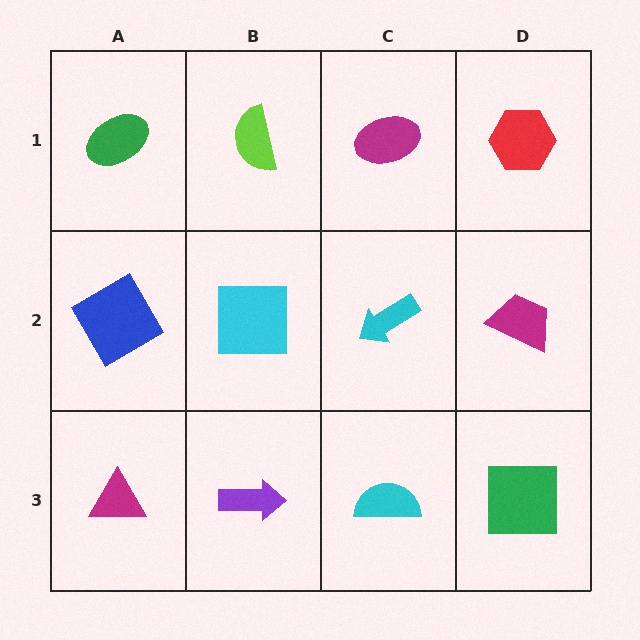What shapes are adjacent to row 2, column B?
A lime semicircle (row 1, column B), a purple arrow (row 3, column B), a blue diamond (row 2, column A), a cyan arrow (row 2, column C).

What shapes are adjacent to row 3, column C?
A cyan arrow (row 2, column C), a purple arrow (row 3, column B), a green square (row 3, column D).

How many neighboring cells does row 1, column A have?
2.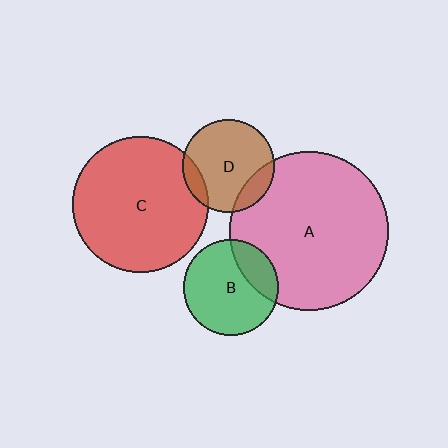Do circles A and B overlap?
Yes.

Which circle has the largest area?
Circle A (pink).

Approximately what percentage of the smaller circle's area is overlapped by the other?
Approximately 25%.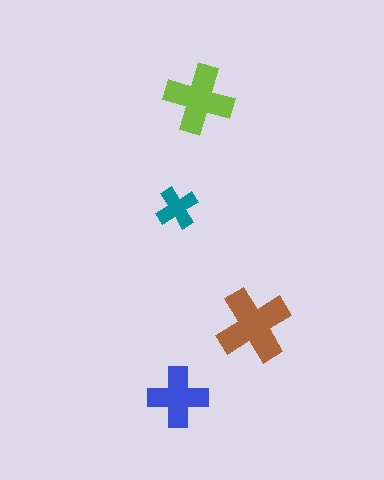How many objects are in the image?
There are 4 objects in the image.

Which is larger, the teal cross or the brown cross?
The brown one.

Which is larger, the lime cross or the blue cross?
The lime one.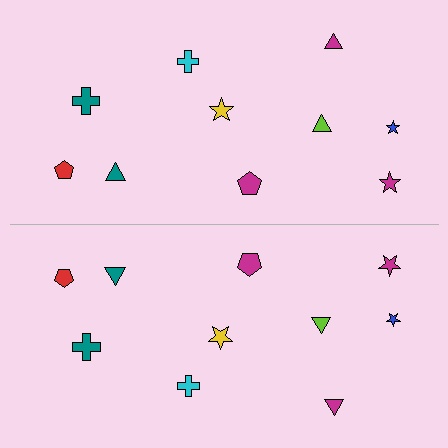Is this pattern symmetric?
Yes, this pattern has bilateral (reflection) symmetry.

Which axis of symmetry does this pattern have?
The pattern has a horizontal axis of symmetry running through the center of the image.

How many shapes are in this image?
There are 20 shapes in this image.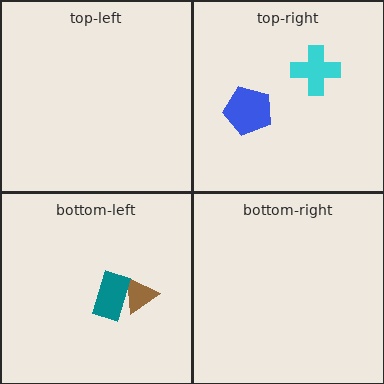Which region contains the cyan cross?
The top-right region.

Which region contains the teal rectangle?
The bottom-left region.